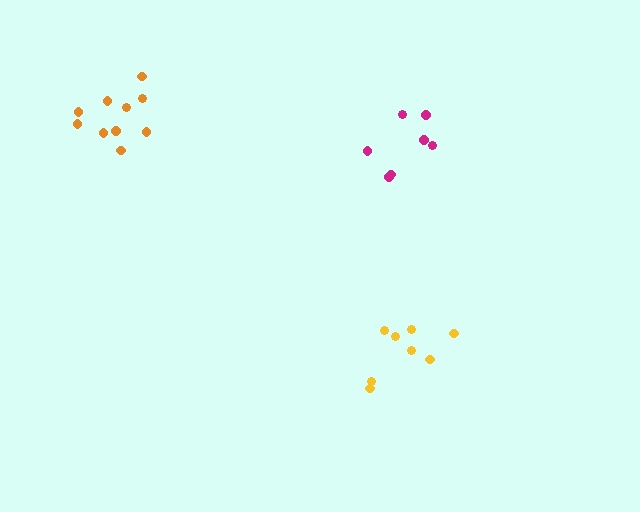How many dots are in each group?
Group 1: 7 dots, Group 2: 8 dots, Group 3: 10 dots (25 total).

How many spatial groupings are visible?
There are 3 spatial groupings.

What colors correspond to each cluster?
The clusters are colored: magenta, yellow, orange.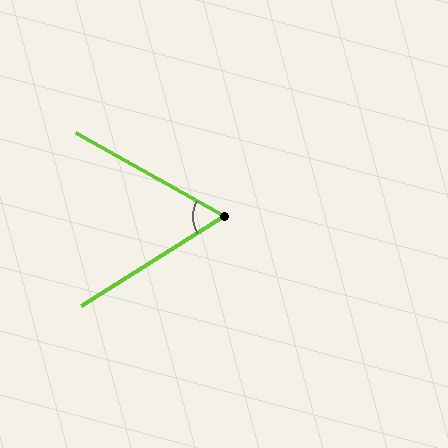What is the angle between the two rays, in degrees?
Approximately 61 degrees.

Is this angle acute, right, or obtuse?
It is acute.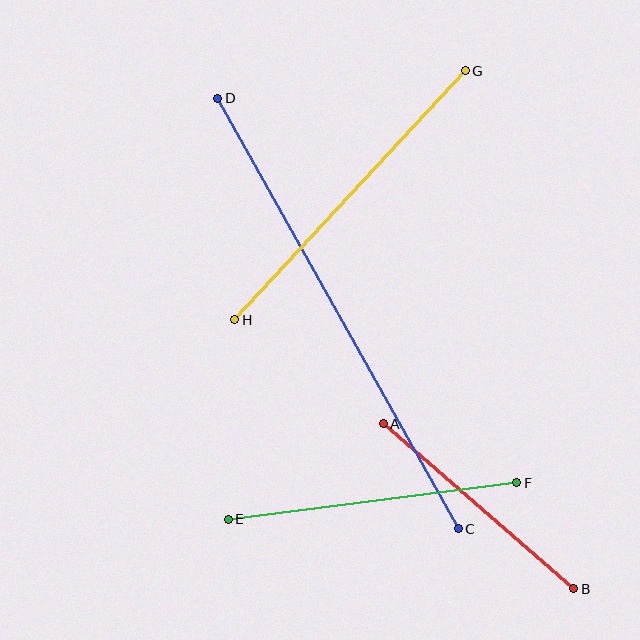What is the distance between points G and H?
The distance is approximately 339 pixels.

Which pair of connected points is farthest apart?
Points C and D are farthest apart.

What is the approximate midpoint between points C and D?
The midpoint is at approximately (338, 314) pixels.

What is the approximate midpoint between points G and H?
The midpoint is at approximately (350, 195) pixels.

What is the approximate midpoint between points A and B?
The midpoint is at approximately (479, 506) pixels.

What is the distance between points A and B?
The distance is approximately 252 pixels.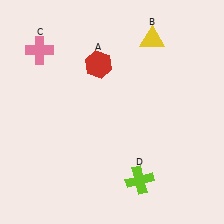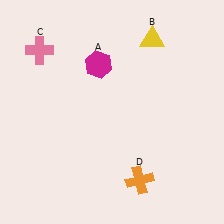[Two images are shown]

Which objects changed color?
A changed from red to magenta. D changed from lime to orange.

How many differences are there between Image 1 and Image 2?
There are 2 differences between the two images.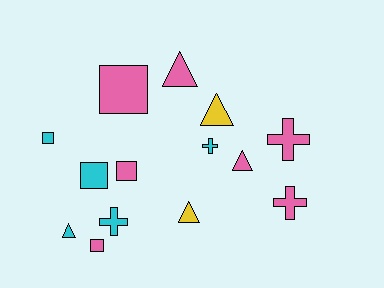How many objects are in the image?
There are 14 objects.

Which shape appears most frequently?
Triangle, with 5 objects.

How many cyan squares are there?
There are 2 cyan squares.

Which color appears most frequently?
Pink, with 7 objects.